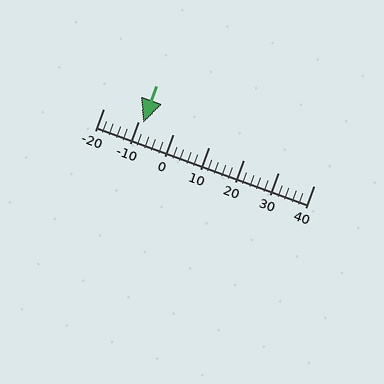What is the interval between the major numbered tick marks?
The major tick marks are spaced 10 units apart.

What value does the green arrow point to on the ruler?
The green arrow points to approximately -8.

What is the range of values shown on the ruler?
The ruler shows values from -20 to 40.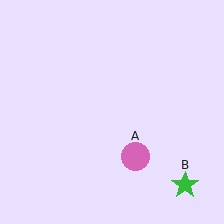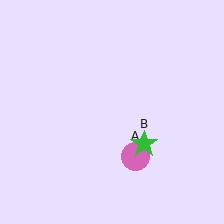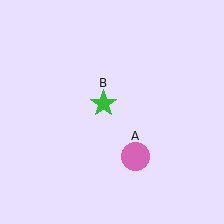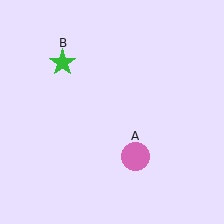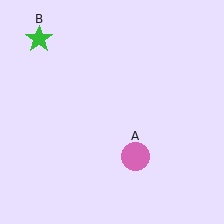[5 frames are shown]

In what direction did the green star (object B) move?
The green star (object B) moved up and to the left.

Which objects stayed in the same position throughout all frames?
Pink circle (object A) remained stationary.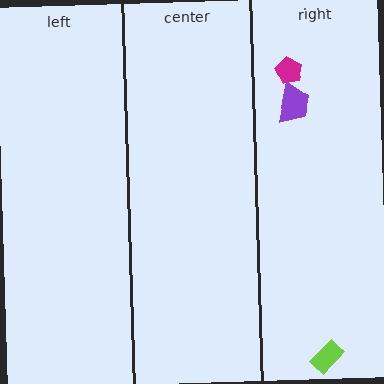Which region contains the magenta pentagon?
The right region.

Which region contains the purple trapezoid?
The right region.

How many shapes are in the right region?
3.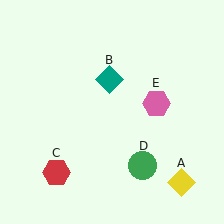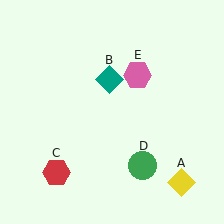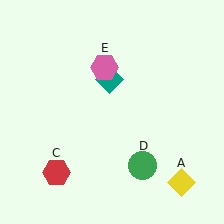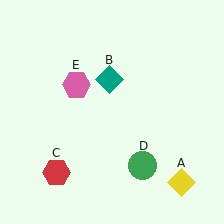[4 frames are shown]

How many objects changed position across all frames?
1 object changed position: pink hexagon (object E).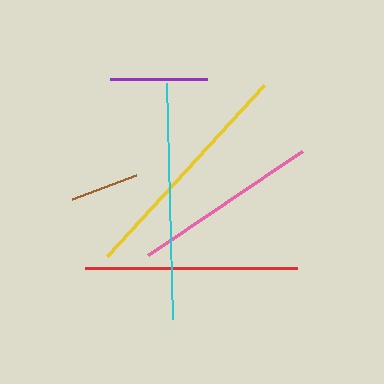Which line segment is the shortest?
The brown line is the shortest at approximately 68 pixels.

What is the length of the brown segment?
The brown segment is approximately 68 pixels long.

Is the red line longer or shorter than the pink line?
The red line is longer than the pink line.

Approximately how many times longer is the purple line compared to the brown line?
The purple line is approximately 1.4 times the length of the brown line.